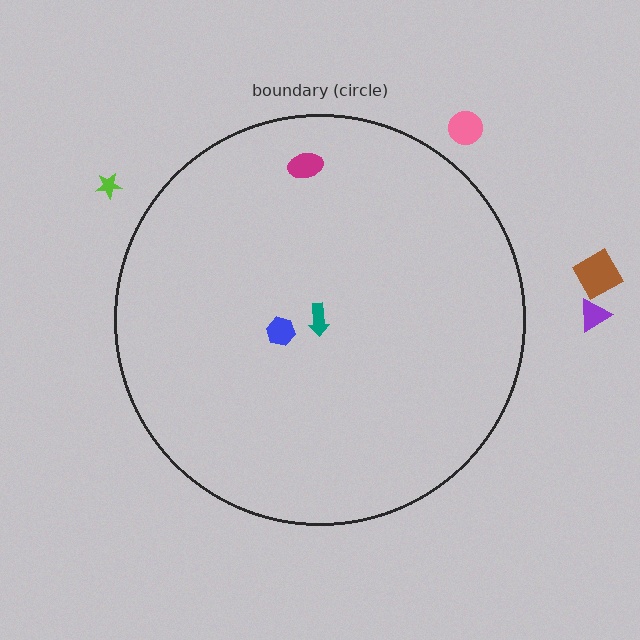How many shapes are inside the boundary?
3 inside, 4 outside.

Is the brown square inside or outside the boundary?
Outside.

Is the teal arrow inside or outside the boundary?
Inside.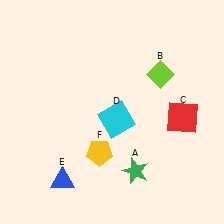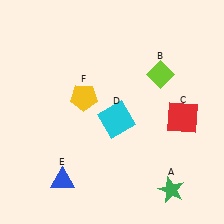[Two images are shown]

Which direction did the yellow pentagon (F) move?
The yellow pentagon (F) moved up.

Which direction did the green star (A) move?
The green star (A) moved right.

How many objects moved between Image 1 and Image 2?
2 objects moved between the two images.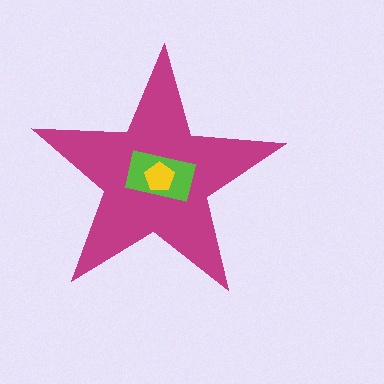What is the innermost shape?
The yellow pentagon.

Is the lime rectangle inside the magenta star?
Yes.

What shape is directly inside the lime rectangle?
The yellow pentagon.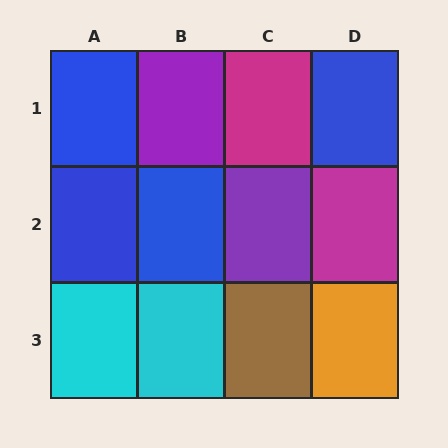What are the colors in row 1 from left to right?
Blue, purple, magenta, blue.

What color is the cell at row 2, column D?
Magenta.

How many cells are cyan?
2 cells are cyan.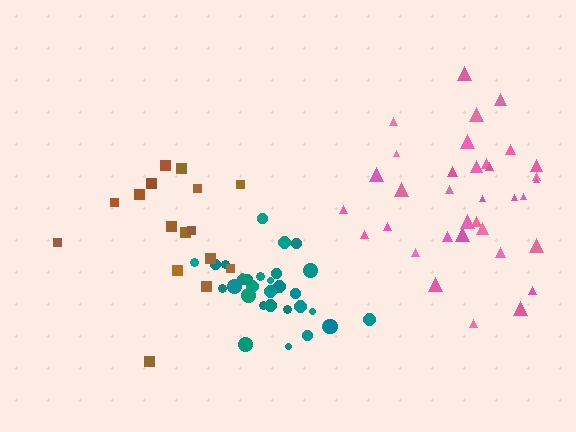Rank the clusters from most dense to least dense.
teal, pink, brown.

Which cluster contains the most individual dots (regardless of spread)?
Pink (35).